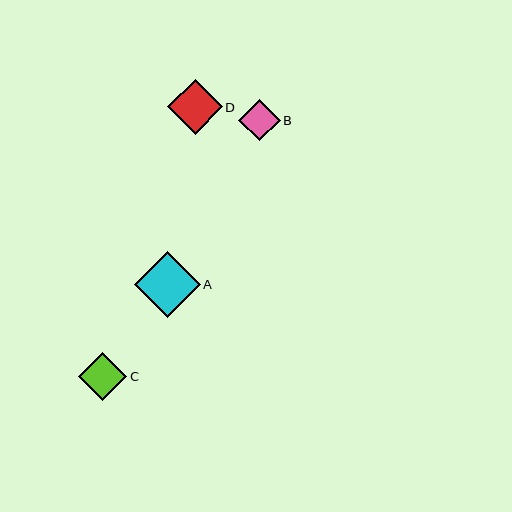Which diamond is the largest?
Diamond A is the largest with a size of approximately 66 pixels.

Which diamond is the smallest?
Diamond B is the smallest with a size of approximately 41 pixels.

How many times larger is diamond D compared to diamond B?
Diamond D is approximately 1.3 times the size of diamond B.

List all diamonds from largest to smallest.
From largest to smallest: A, D, C, B.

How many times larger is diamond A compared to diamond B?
Diamond A is approximately 1.6 times the size of diamond B.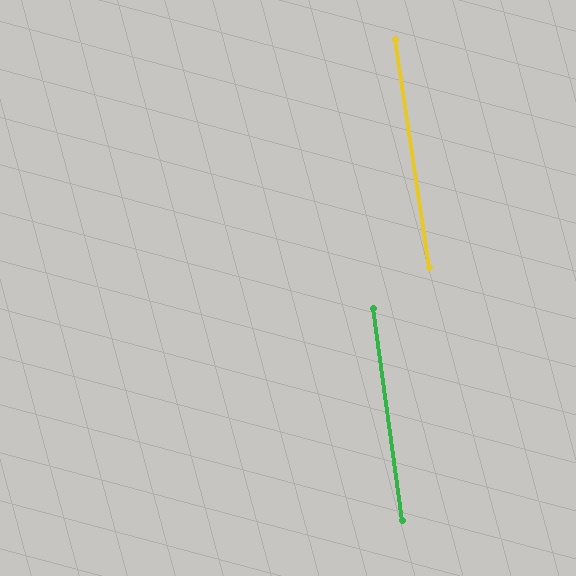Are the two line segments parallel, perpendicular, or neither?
Parallel — their directions differ by only 0.9°.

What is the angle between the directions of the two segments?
Approximately 1 degree.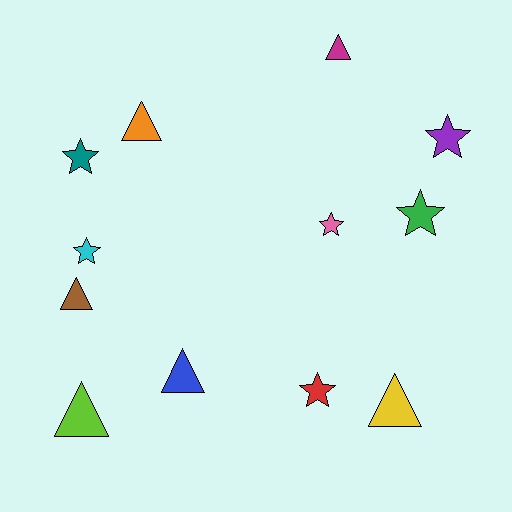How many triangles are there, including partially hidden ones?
There are 6 triangles.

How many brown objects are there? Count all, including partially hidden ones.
There is 1 brown object.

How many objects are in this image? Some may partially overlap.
There are 12 objects.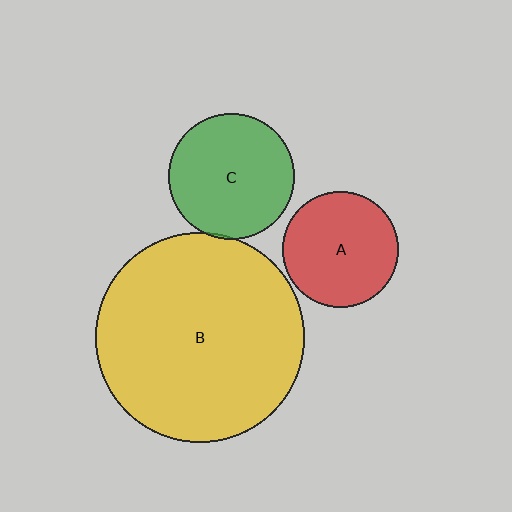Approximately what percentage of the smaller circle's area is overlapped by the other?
Approximately 5%.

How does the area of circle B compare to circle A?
Approximately 3.2 times.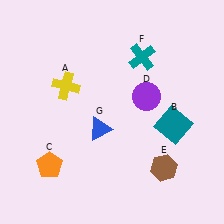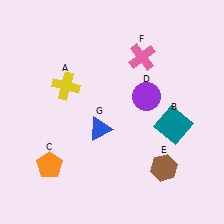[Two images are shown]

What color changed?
The cross (F) changed from teal in Image 1 to pink in Image 2.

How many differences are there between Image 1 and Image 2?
There is 1 difference between the two images.